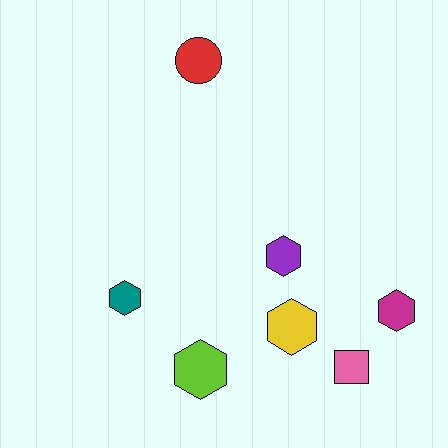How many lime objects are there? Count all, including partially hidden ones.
There is 1 lime object.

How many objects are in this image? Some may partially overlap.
There are 7 objects.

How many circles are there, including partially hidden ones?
There is 1 circle.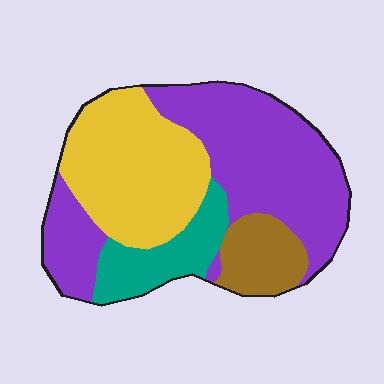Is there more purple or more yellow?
Purple.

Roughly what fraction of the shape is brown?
Brown takes up less than a sixth of the shape.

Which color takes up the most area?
Purple, at roughly 45%.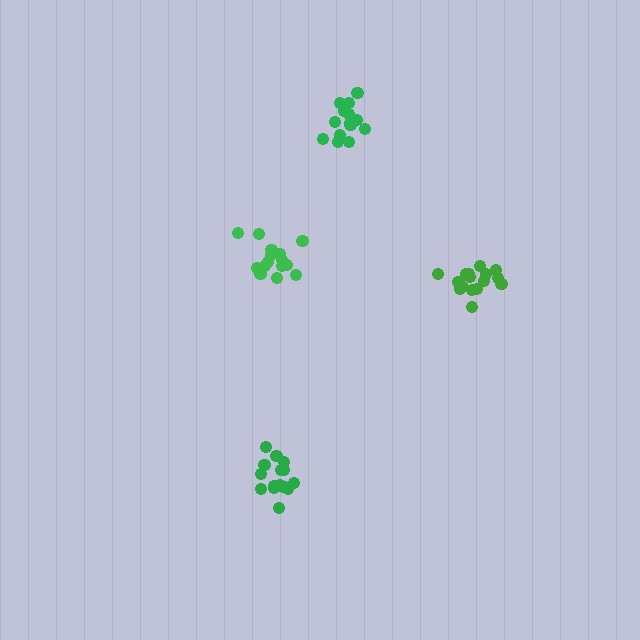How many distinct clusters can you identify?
There are 4 distinct clusters.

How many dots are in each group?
Group 1: 15 dots, Group 2: 14 dots, Group 3: 16 dots, Group 4: 16 dots (61 total).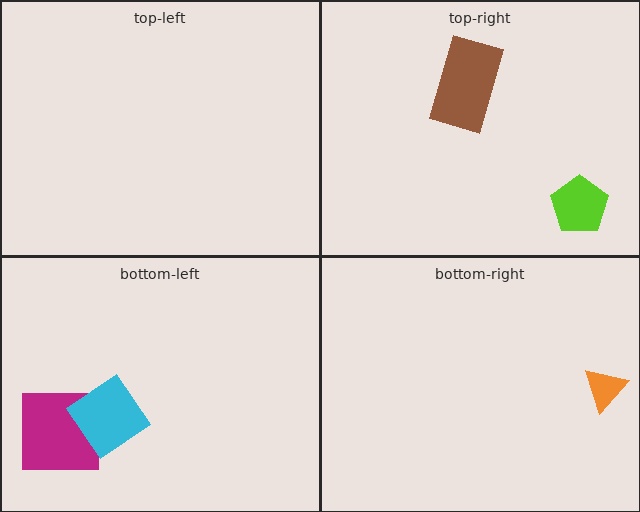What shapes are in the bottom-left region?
The magenta square, the cyan diamond.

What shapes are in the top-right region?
The lime pentagon, the brown rectangle.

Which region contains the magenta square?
The bottom-left region.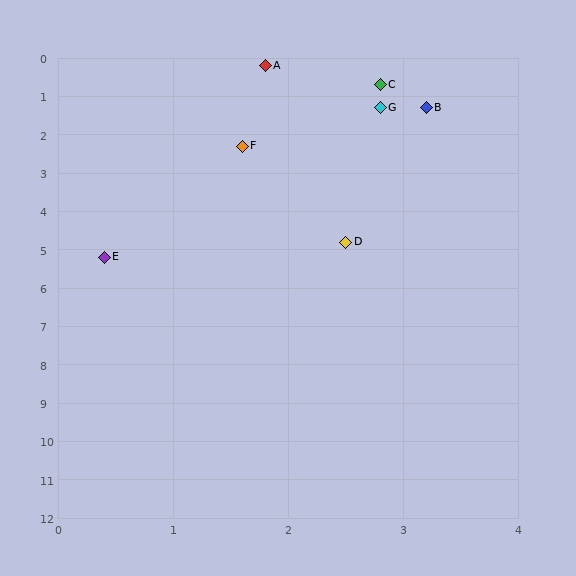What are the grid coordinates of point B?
Point B is at approximately (3.2, 1.3).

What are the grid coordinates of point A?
Point A is at approximately (1.8, 0.2).